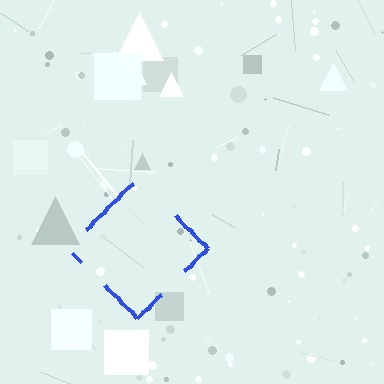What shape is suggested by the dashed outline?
The dashed outline suggests a diamond.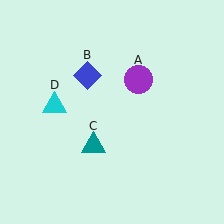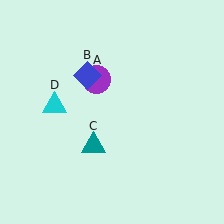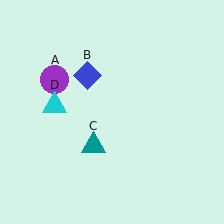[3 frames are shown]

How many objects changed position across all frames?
1 object changed position: purple circle (object A).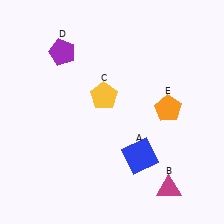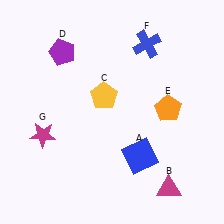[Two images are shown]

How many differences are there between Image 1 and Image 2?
There are 2 differences between the two images.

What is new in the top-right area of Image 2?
A blue cross (F) was added in the top-right area of Image 2.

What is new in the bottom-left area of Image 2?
A magenta star (G) was added in the bottom-left area of Image 2.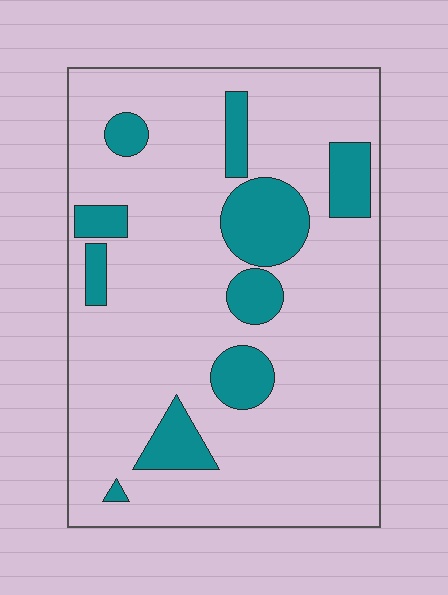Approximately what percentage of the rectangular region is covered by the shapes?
Approximately 20%.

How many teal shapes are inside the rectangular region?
10.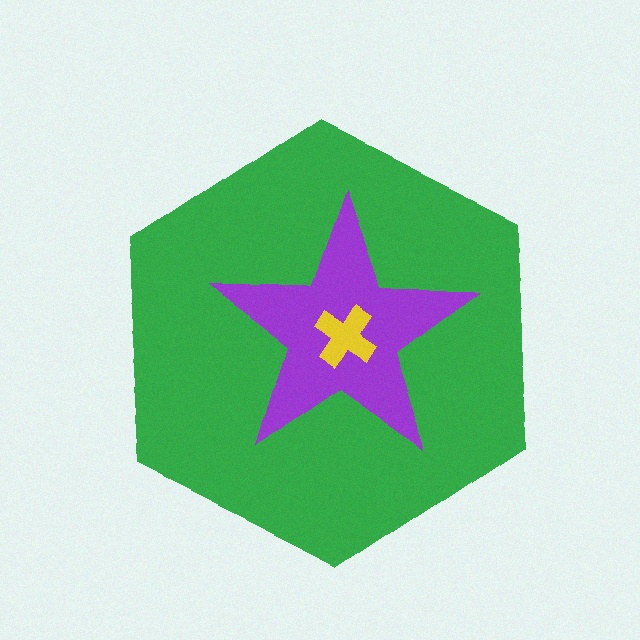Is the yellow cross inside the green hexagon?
Yes.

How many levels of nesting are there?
3.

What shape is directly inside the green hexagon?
The purple star.